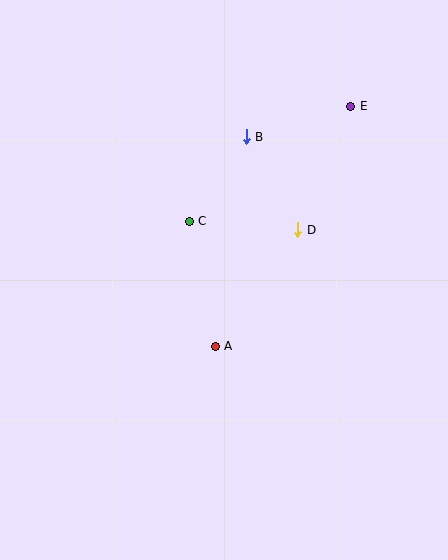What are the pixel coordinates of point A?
Point A is at (215, 346).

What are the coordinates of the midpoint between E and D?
The midpoint between E and D is at (324, 168).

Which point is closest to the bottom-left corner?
Point A is closest to the bottom-left corner.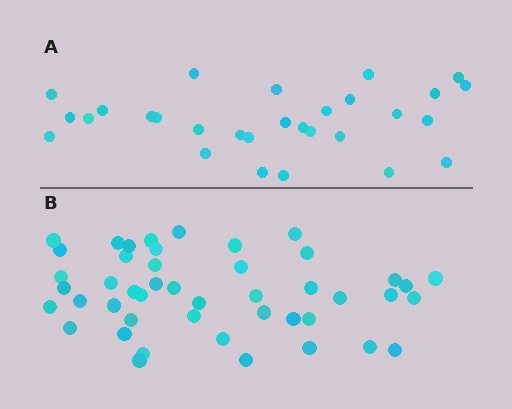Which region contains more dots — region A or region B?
Region B (the bottom region) has more dots.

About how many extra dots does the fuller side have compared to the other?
Region B has approximately 15 more dots than region A.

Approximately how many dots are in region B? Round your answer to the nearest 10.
About 50 dots. (The exact count is 46, which rounds to 50.)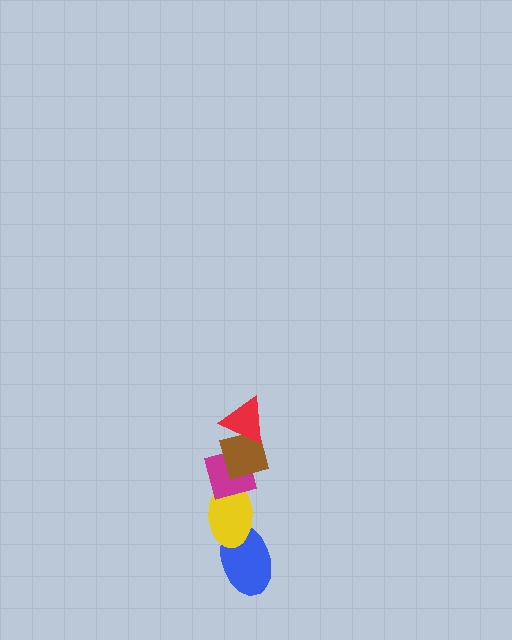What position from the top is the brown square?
The brown square is 2nd from the top.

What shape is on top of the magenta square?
The brown square is on top of the magenta square.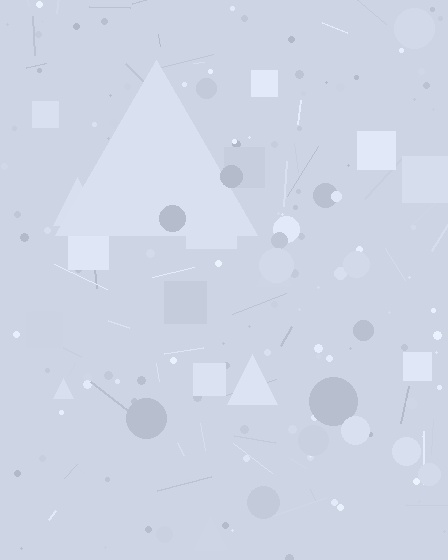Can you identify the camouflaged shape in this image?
The camouflaged shape is a triangle.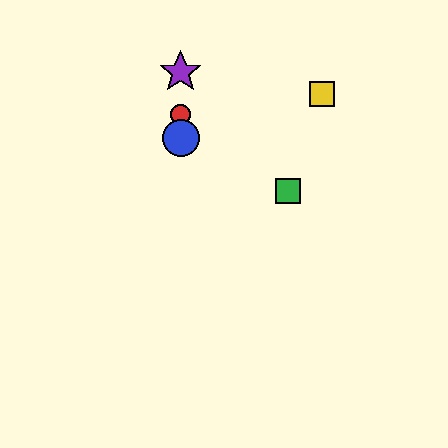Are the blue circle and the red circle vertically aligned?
Yes, both are at x≈181.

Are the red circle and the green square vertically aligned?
No, the red circle is at x≈181 and the green square is at x≈288.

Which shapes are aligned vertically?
The red circle, the blue circle, the purple star are aligned vertically.